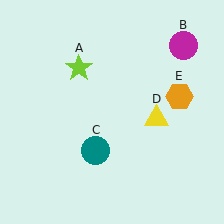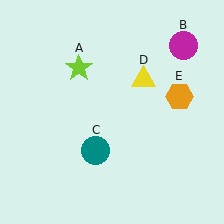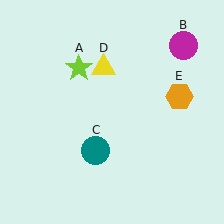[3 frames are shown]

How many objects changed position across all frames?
1 object changed position: yellow triangle (object D).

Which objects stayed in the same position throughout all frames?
Lime star (object A) and magenta circle (object B) and teal circle (object C) and orange hexagon (object E) remained stationary.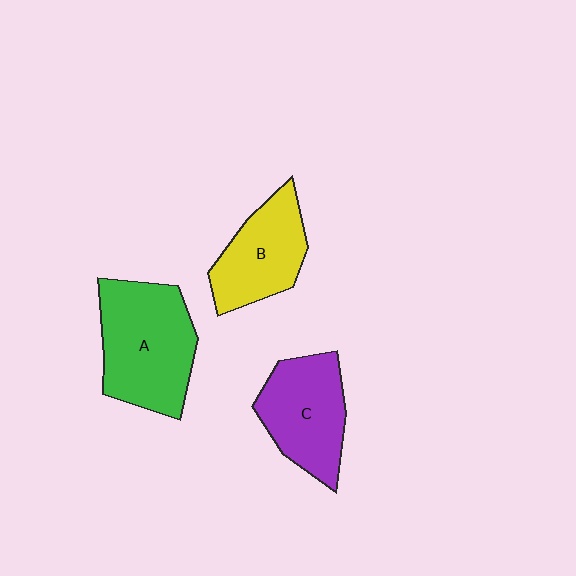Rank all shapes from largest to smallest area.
From largest to smallest: A (green), C (purple), B (yellow).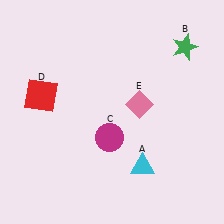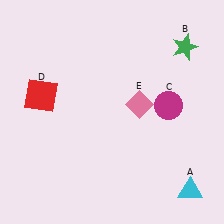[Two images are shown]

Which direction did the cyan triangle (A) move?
The cyan triangle (A) moved right.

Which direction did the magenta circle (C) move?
The magenta circle (C) moved right.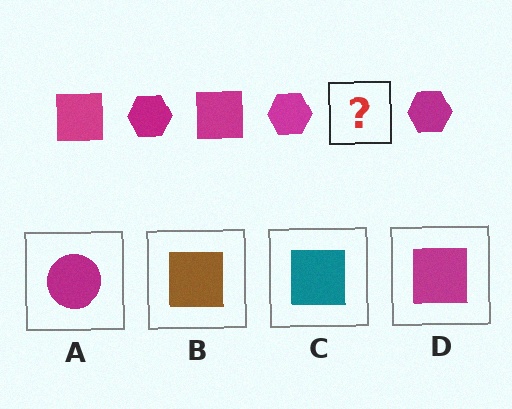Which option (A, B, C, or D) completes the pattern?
D.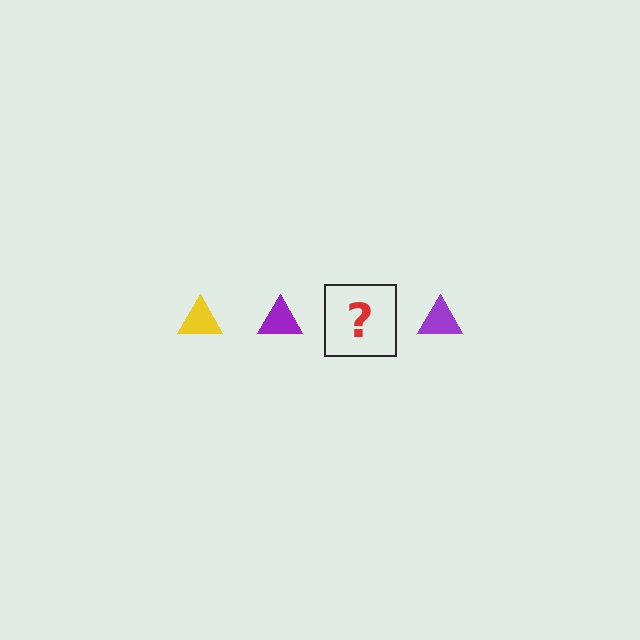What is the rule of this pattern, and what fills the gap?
The rule is that the pattern cycles through yellow, purple triangles. The gap should be filled with a yellow triangle.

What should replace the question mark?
The question mark should be replaced with a yellow triangle.